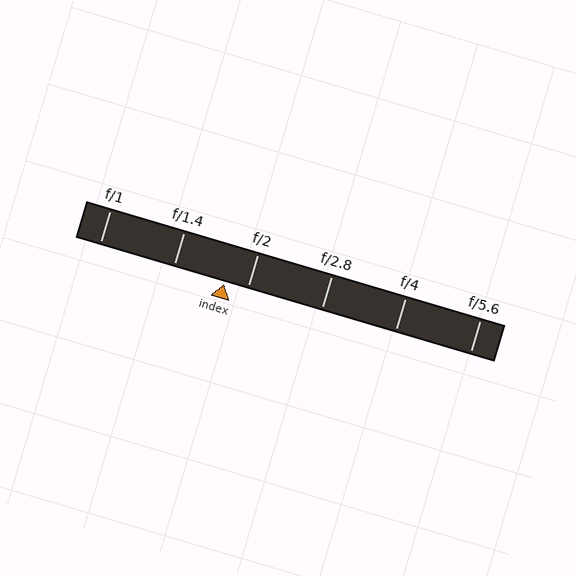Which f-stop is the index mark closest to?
The index mark is closest to f/2.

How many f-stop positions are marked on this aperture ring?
There are 6 f-stop positions marked.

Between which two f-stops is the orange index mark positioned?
The index mark is between f/1.4 and f/2.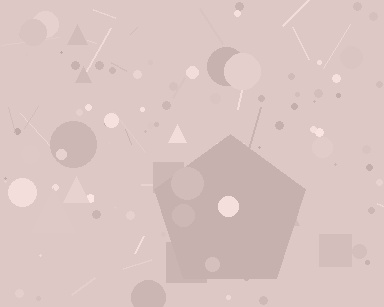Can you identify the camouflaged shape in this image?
The camouflaged shape is a pentagon.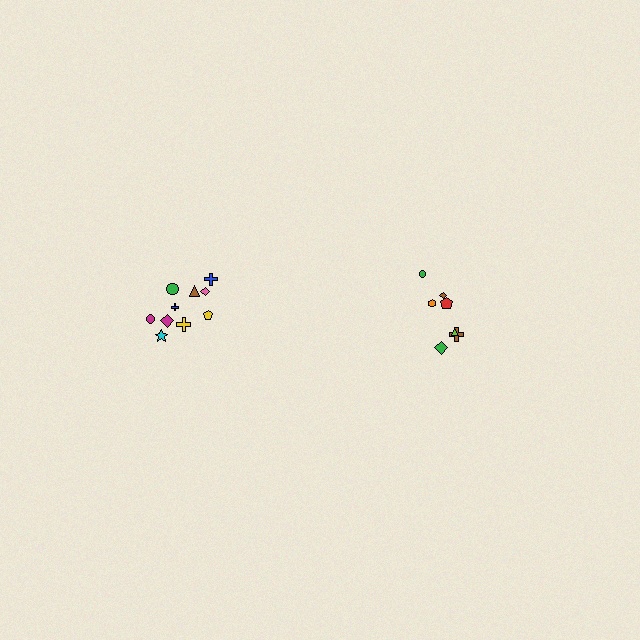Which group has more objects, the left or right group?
The left group.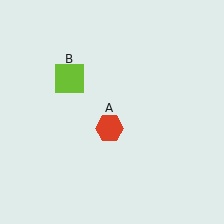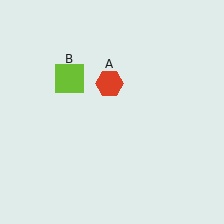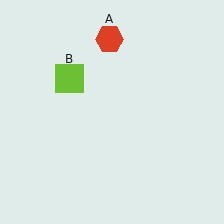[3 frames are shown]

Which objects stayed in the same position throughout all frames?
Lime square (object B) remained stationary.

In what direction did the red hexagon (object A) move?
The red hexagon (object A) moved up.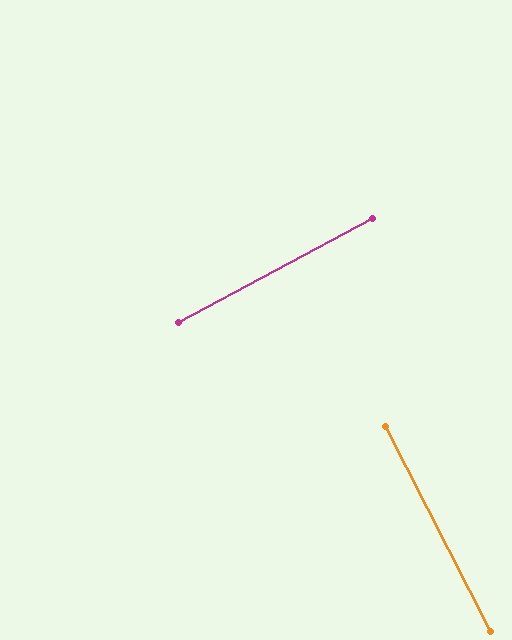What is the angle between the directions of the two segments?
Approximately 89 degrees.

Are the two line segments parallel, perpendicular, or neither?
Perpendicular — they meet at approximately 89°.